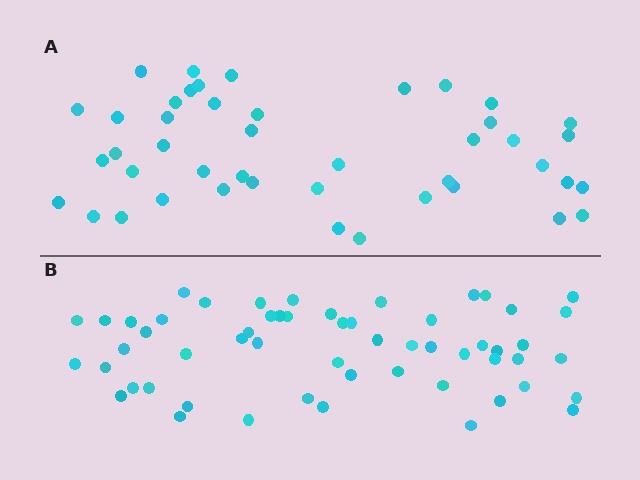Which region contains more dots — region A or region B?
Region B (the bottom region) has more dots.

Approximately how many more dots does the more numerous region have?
Region B has roughly 12 or so more dots than region A.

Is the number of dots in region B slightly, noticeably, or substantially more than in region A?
Region B has noticeably more, but not dramatically so. The ratio is roughly 1.3 to 1.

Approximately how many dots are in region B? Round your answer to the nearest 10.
About 60 dots. (The exact count is 56, which rounds to 60.)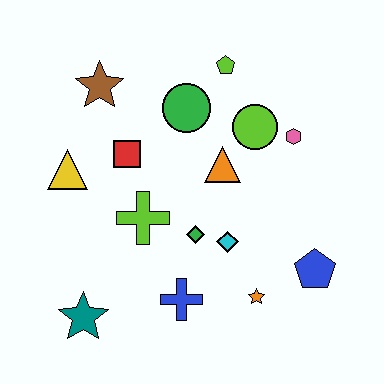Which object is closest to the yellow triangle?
The red square is closest to the yellow triangle.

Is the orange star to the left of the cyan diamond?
No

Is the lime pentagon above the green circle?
Yes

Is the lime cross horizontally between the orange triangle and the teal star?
Yes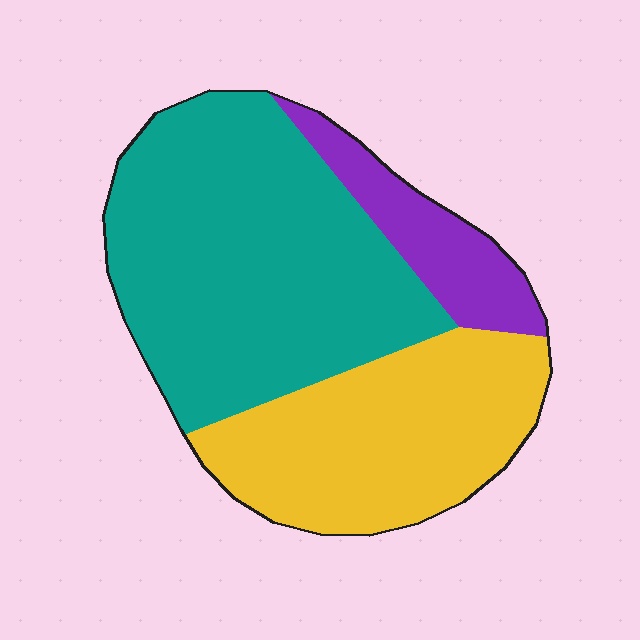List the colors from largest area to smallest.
From largest to smallest: teal, yellow, purple.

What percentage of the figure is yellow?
Yellow takes up about one third (1/3) of the figure.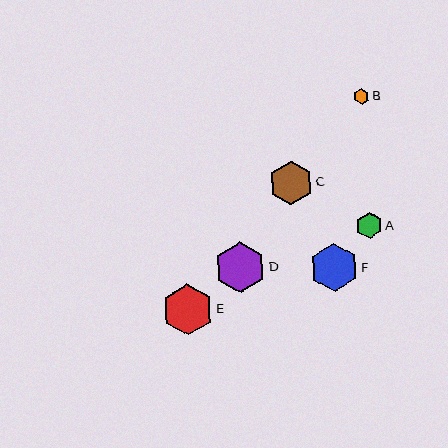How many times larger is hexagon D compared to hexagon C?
Hexagon D is approximately 1.2 times the size of hexagon C.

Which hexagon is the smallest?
Hexagon B is the smallest with a size of approximately 16 pixels.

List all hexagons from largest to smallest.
From largest to smallest: E, D, F, C, A, B.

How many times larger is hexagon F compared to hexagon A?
Hexagon F is approximately 1.8 times the size of hexagon A.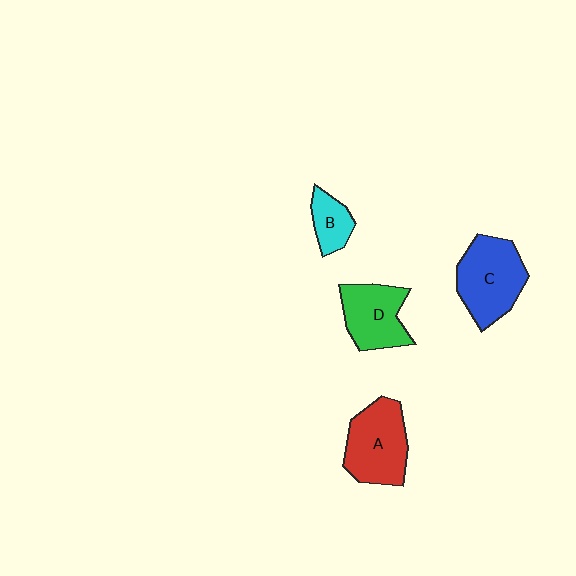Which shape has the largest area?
Shape C (blue).